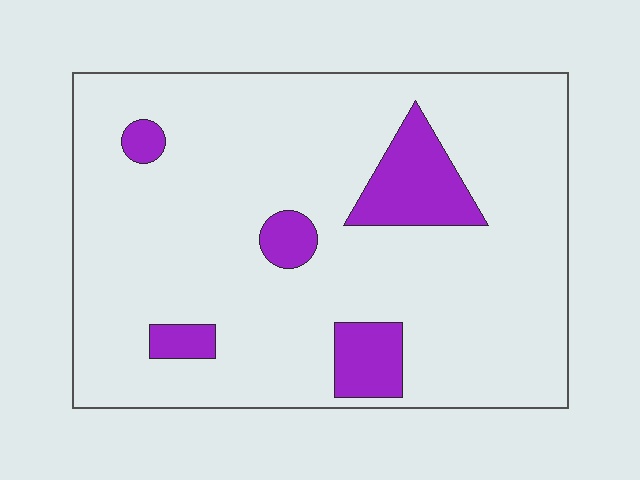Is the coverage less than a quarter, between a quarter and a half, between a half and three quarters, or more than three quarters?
Less than a quarter.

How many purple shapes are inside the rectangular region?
5.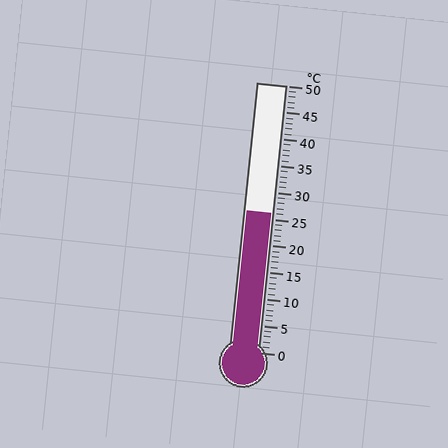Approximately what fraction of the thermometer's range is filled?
The thermometer is filled to approximately 50% of its range.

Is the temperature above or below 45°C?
The temperature is below 45°C.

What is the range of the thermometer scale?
The thermometer scale ranges from 0°C to 50°C.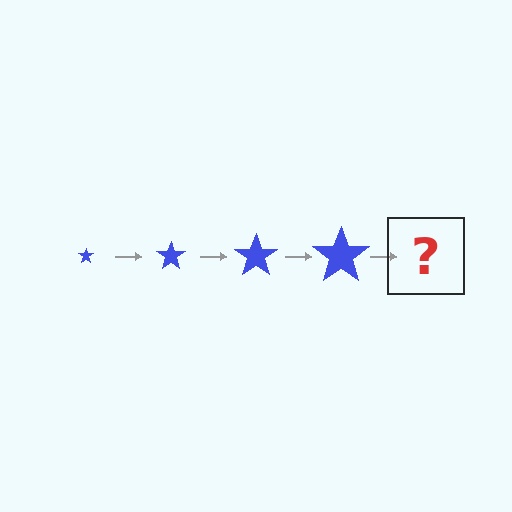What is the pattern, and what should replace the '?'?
The pattern is that the star gets progressively larger each step. The '?' should be a blue star, larger than the previous one.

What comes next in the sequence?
The next element should be a blue star, larger than the previous one.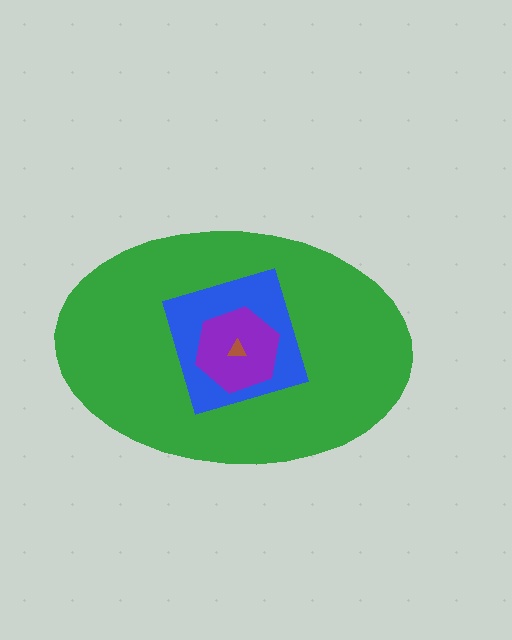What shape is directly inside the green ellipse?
The blue diamond.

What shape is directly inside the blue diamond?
The purple hexagon.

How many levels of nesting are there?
4.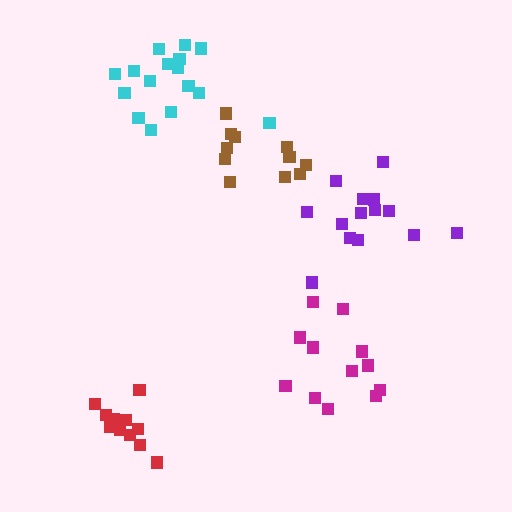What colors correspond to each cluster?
The clusters are colored: magenta, purple, red, cyan, brown.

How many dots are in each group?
Group 1: 12 dots, Group 2: 14 dots, Group 3: 11 dots, Group 4: 16 dots, Group 5: 11 dots (64 total).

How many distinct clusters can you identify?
There are 5 distinct clusters.